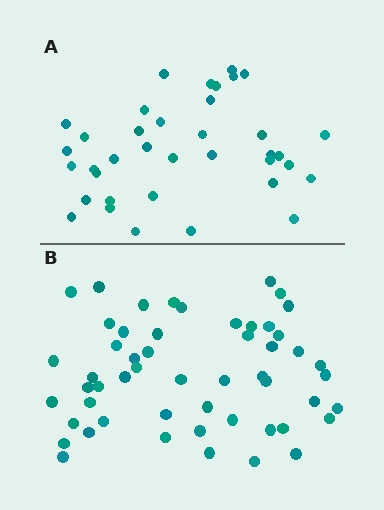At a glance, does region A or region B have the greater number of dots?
Region B (the bottom region) has more dots.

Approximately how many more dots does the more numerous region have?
Region B has approximately 15 more dots than region A.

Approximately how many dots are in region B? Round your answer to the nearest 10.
About 50 dots. (The exact count is 53, which rounds to 50.)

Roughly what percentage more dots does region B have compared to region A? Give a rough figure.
About 45% more.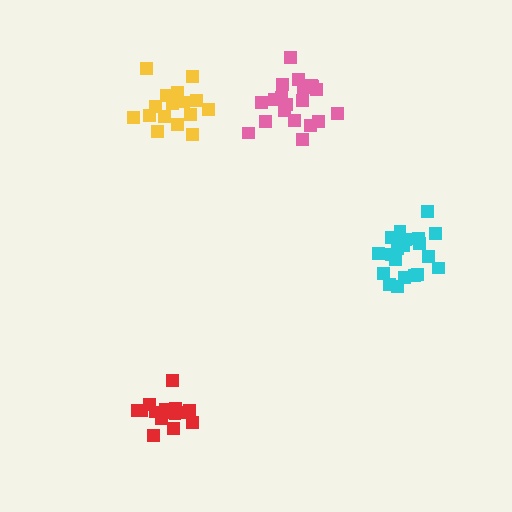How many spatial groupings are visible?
There are 4 spatial groupings.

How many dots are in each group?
Group 1: 21 dots, Group 2: 15 dots, Group 3: 20 dots, Group 4: 16 dots (72 total).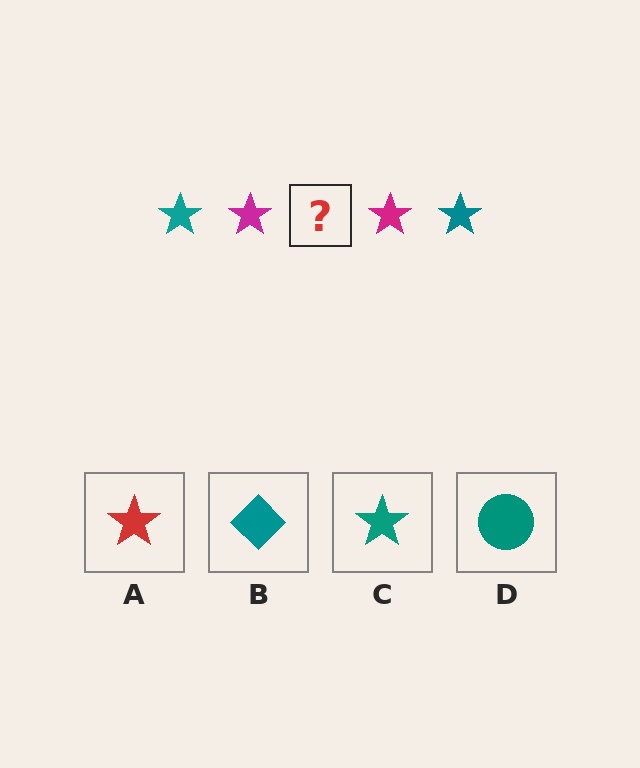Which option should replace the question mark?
Option C.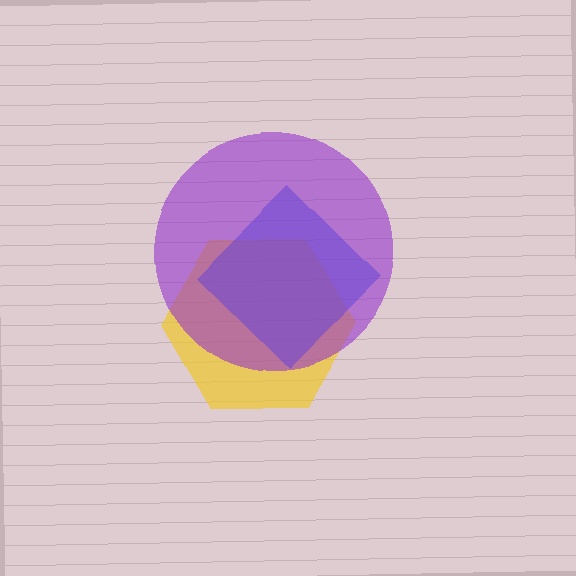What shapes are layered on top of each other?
The layered shapes are: a yellow hexagon, a blue diamond, a purple circle.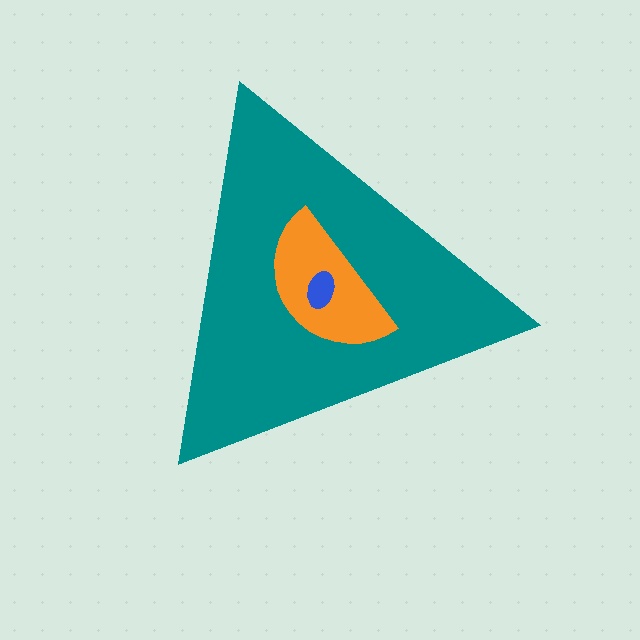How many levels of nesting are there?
3.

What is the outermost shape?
The teal triangle.